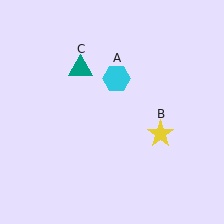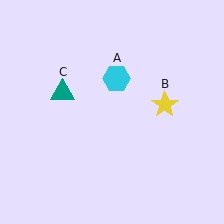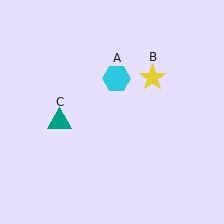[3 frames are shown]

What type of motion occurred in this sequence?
The yellow star (object B), teal triangle (object C) rotated counterclockwise around the center of the scene.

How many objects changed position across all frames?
2 objects changed position: yellow star (object B), teal triangle (object C).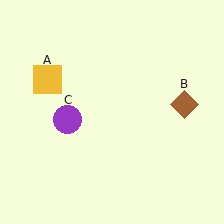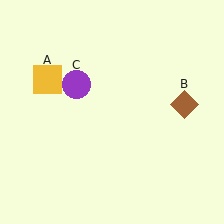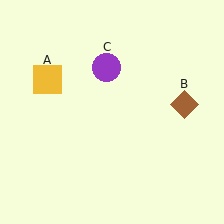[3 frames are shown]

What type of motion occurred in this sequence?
The purple circle (object C) rotated clockwise around the center of the scene.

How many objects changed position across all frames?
1 object changed position: purple circle (object C).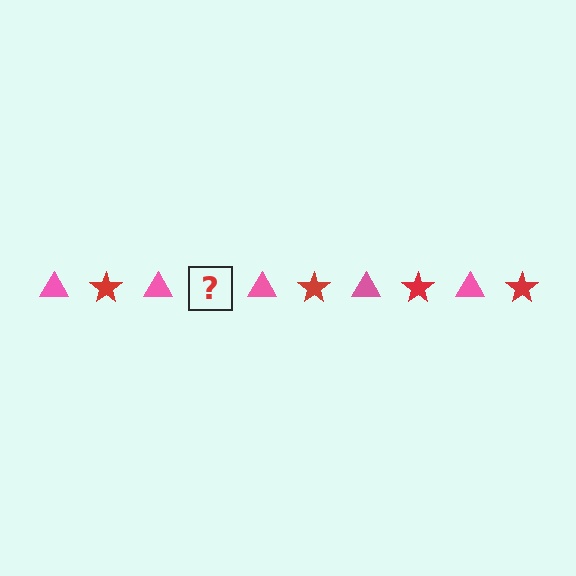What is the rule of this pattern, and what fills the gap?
The rule is that the pattern alternates between pink triangle and red star. The gap should be filled with a red star.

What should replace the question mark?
The question mark should be replaced with a red star.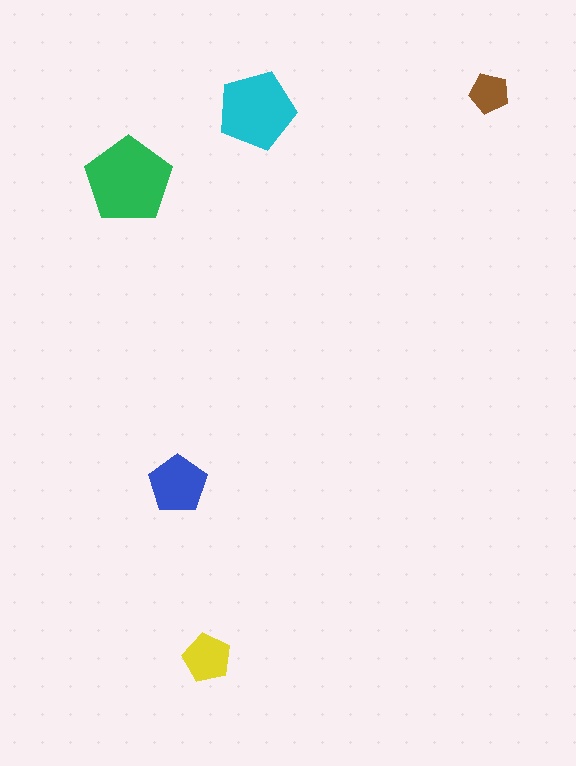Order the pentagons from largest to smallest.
the green one, the cyan one, the blue one, the yellow one, the brown one.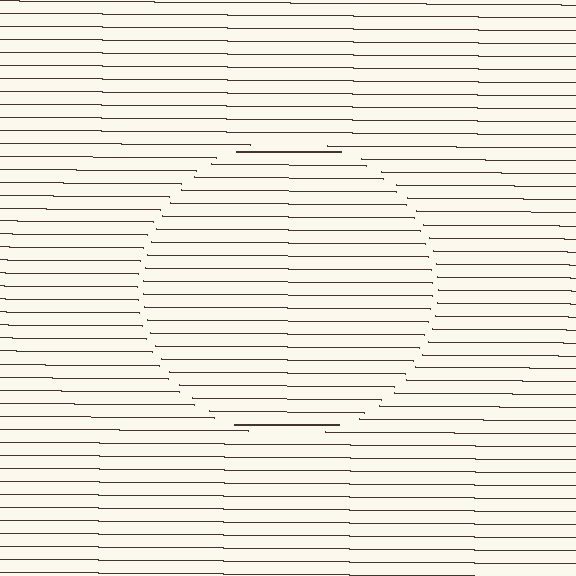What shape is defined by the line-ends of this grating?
An illusory circle. The interior of the shape contains the same grating, shifted by half a period — the contour is defined by the phase discontinuity where line-ends from the inner and outer gratings abut.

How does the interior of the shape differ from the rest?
The interior of the shape contains the same grating, shifted by half a period — the contour is defined by the phase discontinuity where line-ends from the inner and outer gratings abut.